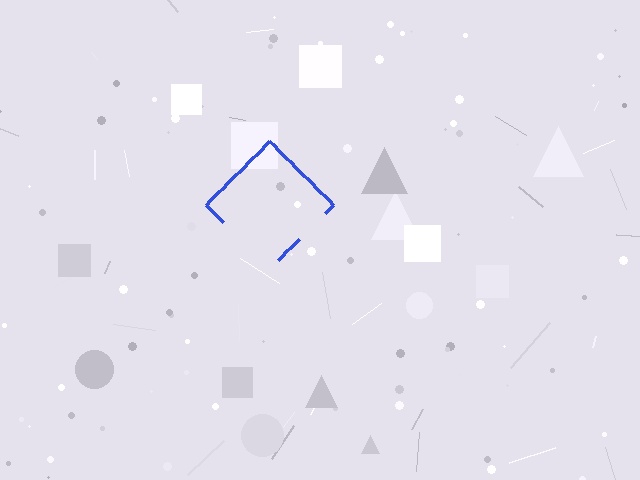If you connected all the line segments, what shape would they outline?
They would outline a diamond.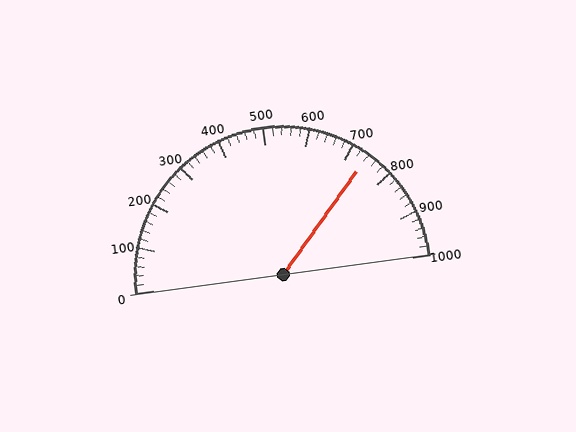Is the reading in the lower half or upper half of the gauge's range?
The reading is in the upper half of the range (0 to 1000).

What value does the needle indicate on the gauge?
The needle indicates approximately 740.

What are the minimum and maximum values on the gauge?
The gauge ranges from 0 to 1000.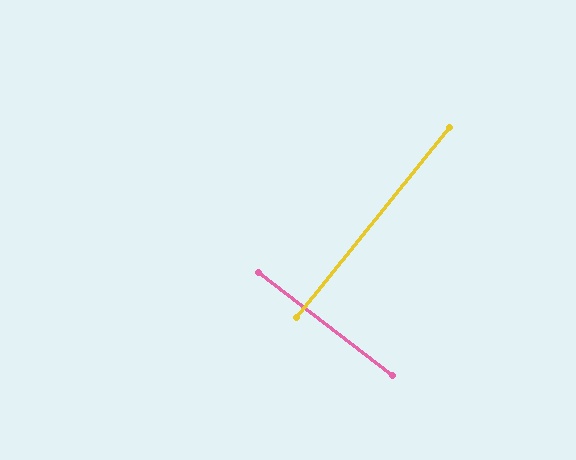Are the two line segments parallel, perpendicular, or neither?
Perpendicular — they meet at approximately 89°.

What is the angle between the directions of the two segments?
Approximately 89 degrees.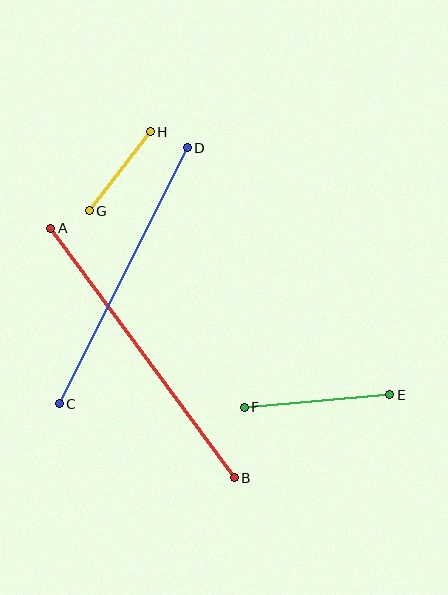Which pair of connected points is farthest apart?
Points A and B are farthest apart.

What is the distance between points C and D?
The distance is approximately 286 pixels.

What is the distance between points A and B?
The distance is approximately 310 pixels.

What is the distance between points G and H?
The distance is approximately 100 pixels.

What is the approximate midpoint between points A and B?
The midpoint is at approximately (143, 353) pixels.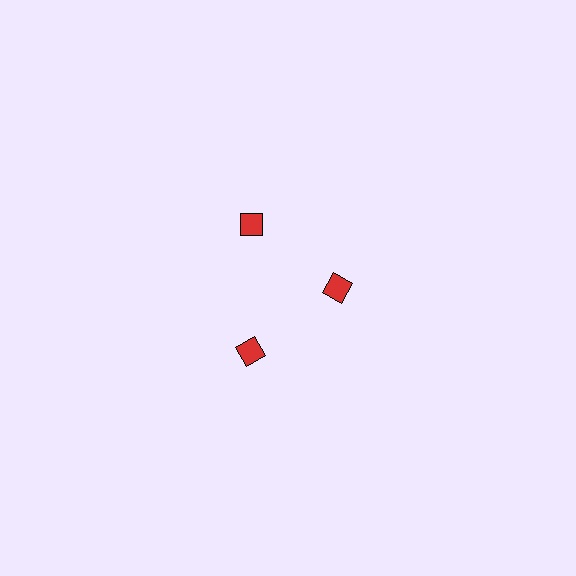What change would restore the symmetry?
The symmetry would be restored by moving it outward, back onto the ring so that all 3 diamonds sit at equal angles and equal distance from the center.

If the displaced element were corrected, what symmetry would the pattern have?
It would have 3-fold rotational symmetry — the pattern would map onto itself every 120 degrees.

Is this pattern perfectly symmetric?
No. The 3 red diamonds are arranged in a ring, but one element near the 3 o'clock position is pulled inward toward the center, breaking the 3-fold rotational symmetry.